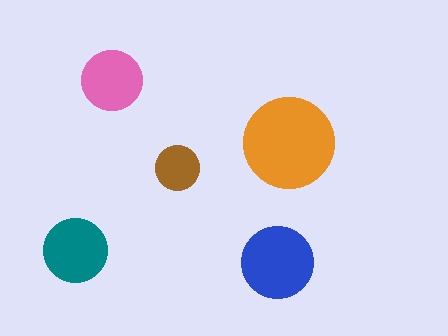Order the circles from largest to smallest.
the orange one, the blue one, the teal one, the pink one, the brown one.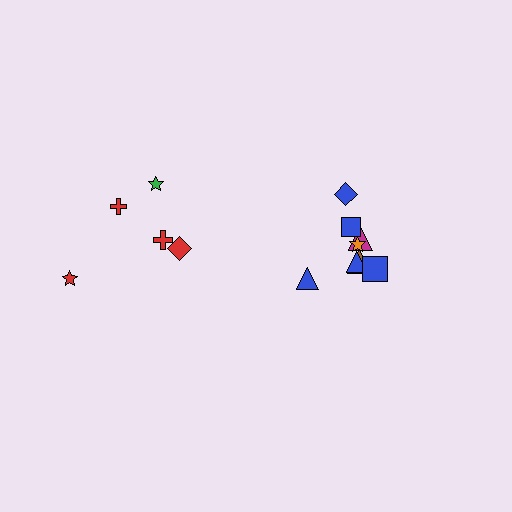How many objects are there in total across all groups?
There are 13 objects.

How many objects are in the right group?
There are 8 objects.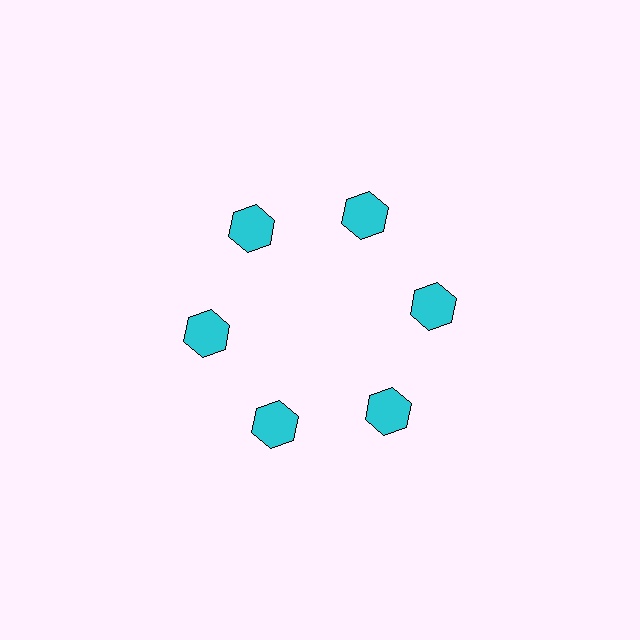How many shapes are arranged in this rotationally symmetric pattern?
There are 6 shapes, arranged in 6 groups of 1.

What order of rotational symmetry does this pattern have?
This pattern has 6-fold rotational symmetry.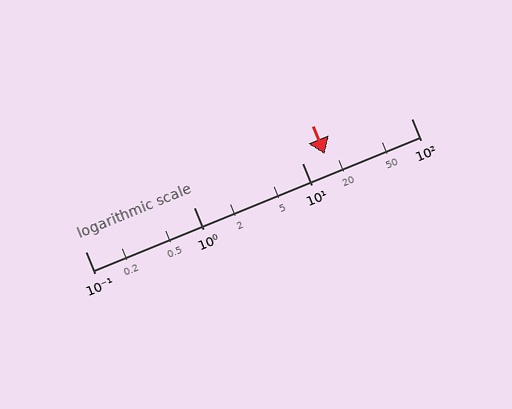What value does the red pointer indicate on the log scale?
The pointer indicates approximately 16.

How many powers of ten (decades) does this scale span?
The scale spans 3 decades, from 0.1 to 100.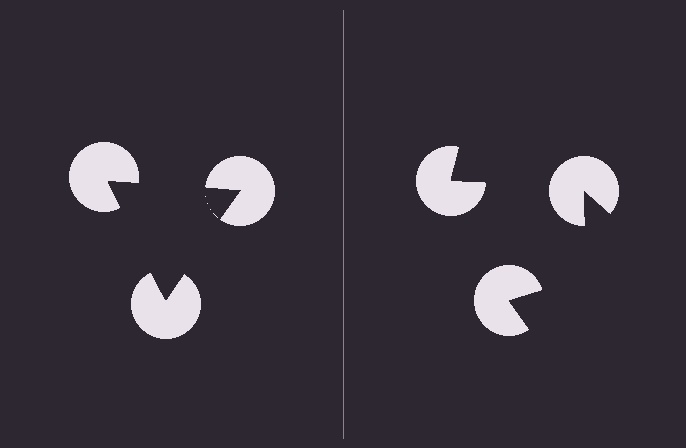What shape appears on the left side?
An illusory triangle.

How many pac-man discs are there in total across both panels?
6 — 3 on each side.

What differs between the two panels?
The pac-man discs are positioned identically on both sides; only the wedge orientations differ. On the left they align to a triangle; on the right they are misaligned.